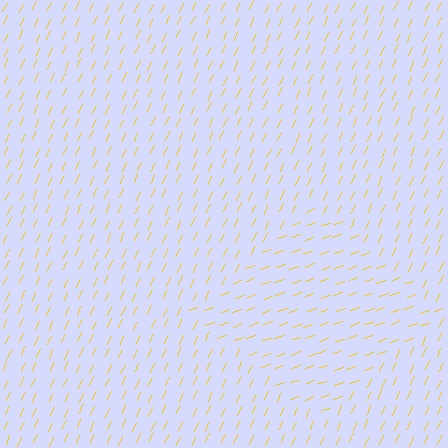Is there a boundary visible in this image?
Yes, there is a texture boundary formed by a change in line orientation.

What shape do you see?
I see a diamond.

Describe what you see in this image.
The image is filled with small yellow line segments. A diamond region in the image has lines oriented differently from the surrounding lines, creating a visible texture boundary.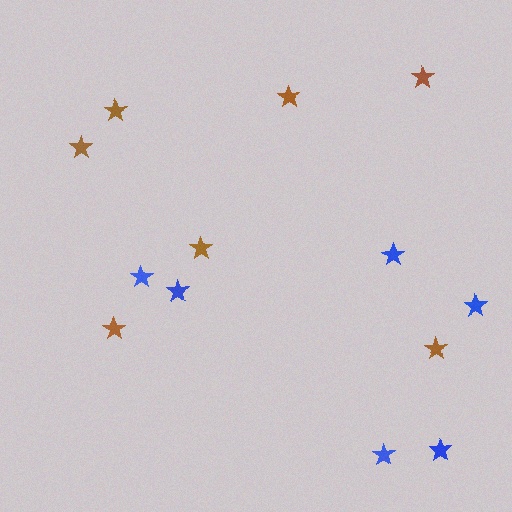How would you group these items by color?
There are 2 groups: one group of brown stars (7) and one group of blue stars (6).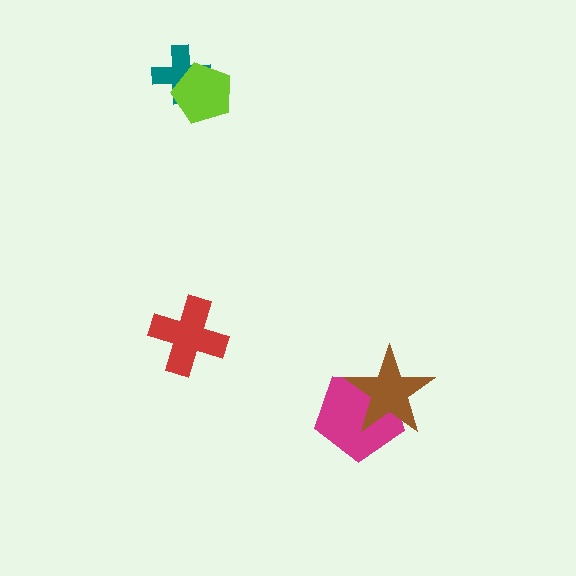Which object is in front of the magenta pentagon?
The brown star is in front of the magenta pentagon.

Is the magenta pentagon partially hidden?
Yes, it is partially covered by another shape.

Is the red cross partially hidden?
No, no other shape covers it.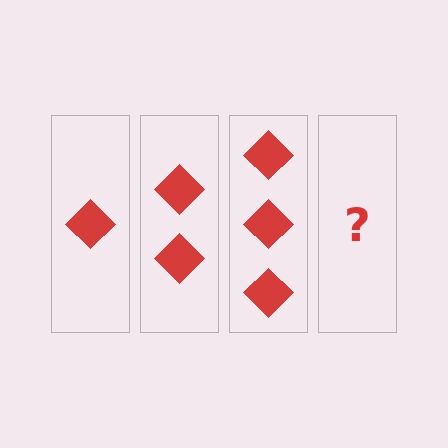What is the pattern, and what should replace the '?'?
The pattern is that each step adds one more diamond. The '?' should be 4 diamonds.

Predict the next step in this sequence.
The next step is 4 diamonds.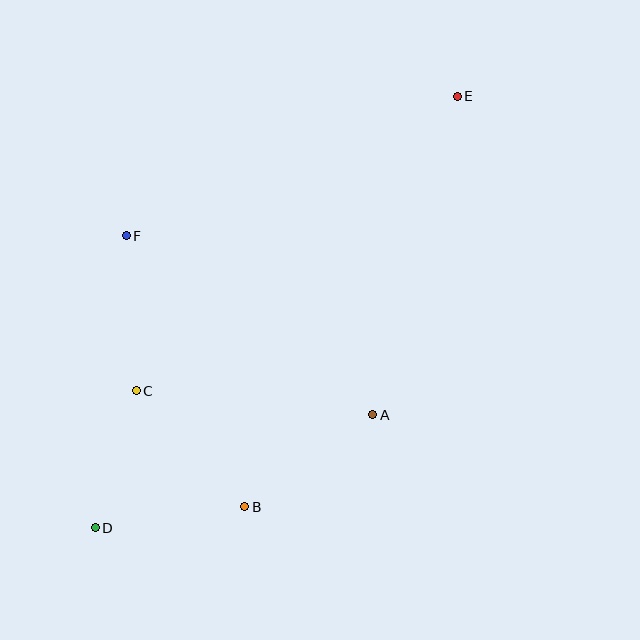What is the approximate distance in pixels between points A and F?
The distance between A and F is approximately 305 pixels.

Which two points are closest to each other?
Points C and D are closest to each other.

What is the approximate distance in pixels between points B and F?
The distance between B and F is approximately 296 pixels.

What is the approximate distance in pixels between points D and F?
The distance between D and F is approximately 294 pixels.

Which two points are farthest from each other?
Points D and E are farthest from each other.